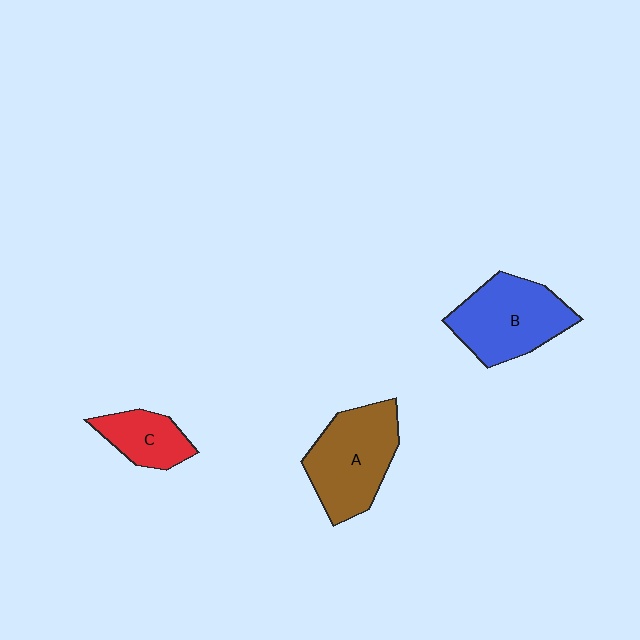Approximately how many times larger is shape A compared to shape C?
Approximately 1.9 times.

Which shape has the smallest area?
Shape C (red).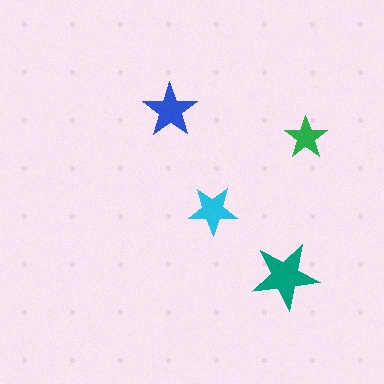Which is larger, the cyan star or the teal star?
The teal one.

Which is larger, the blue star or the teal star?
The teal one.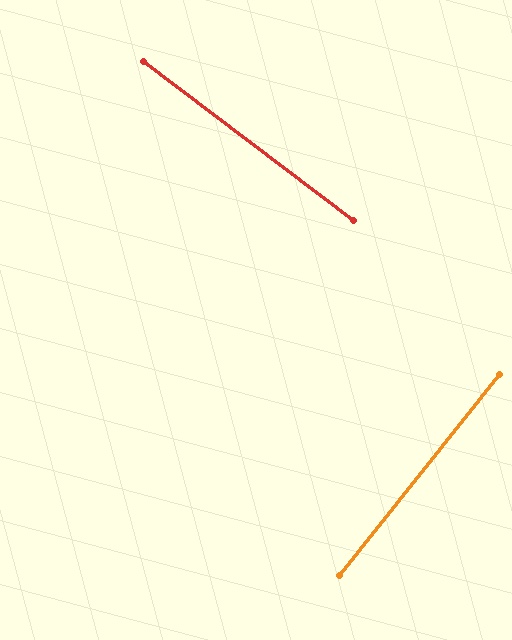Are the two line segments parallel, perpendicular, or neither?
Perpendicular — they meet at approximately 88°.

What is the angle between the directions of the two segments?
Approximately 88 degrees.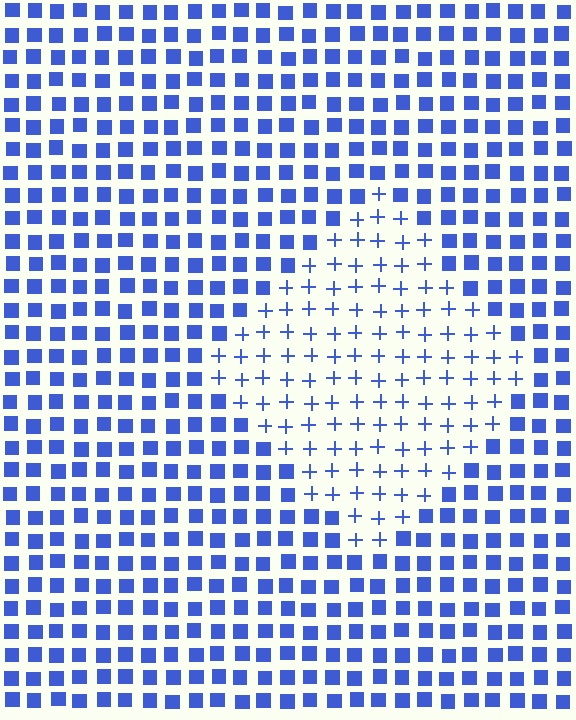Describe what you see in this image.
The image is filled with small blue elements arranged in a uniform grid. A diamond-shaped region contains plus signs, while the surrounding area contains squares. The boundary is defined purely by the change in element shape.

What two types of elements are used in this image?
The image uses plus signs inside the diamond region and squares outside it.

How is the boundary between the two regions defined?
The boundary is defined by a change in element shape: plus signs inside vs. squares outside. All elements share the same color and spacing.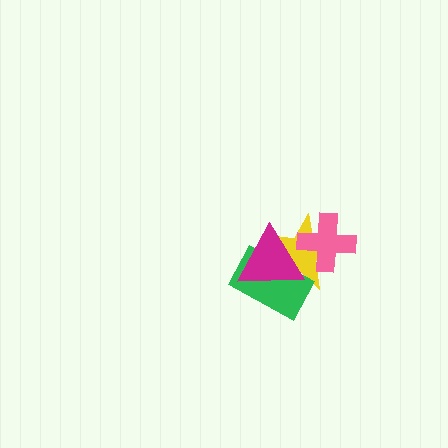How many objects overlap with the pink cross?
2 objects overlap with the pink cross.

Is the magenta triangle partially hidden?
No, no other shape covers it.